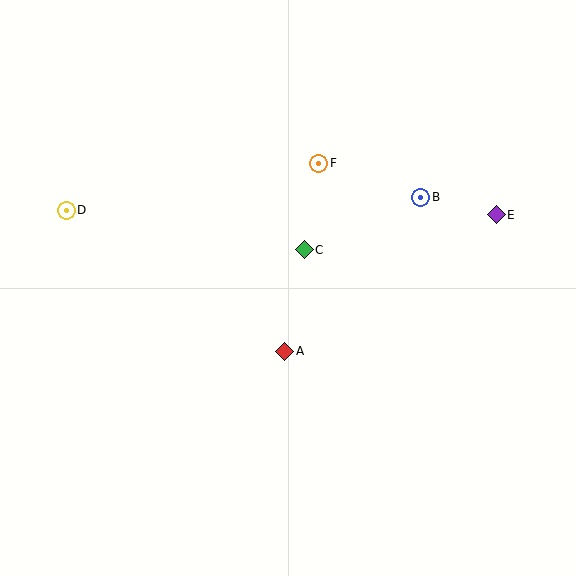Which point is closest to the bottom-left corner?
Point A is closest to the bottom-left corner.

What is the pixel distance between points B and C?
The distance between B and C is 127 pixels.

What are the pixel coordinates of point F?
Point F is at (319, 163).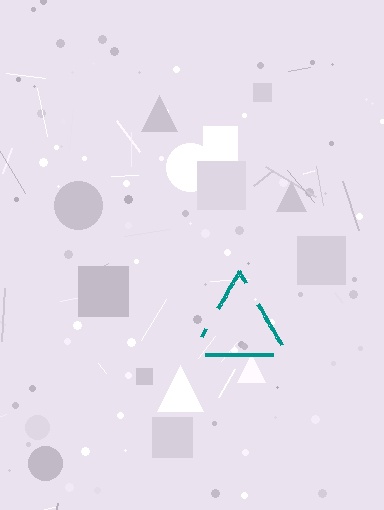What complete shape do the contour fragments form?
The contour fragments form a triangle.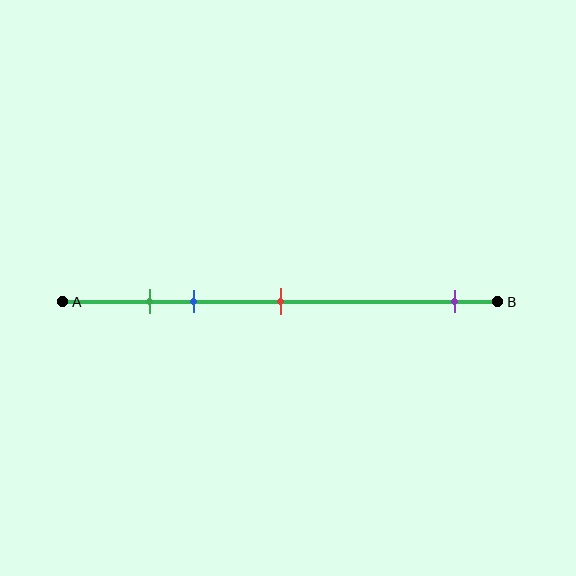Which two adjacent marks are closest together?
The green and blue marks are the closest adjacent pair.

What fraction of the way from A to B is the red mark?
The red mark is approximately 50% (0.5) of the way from A to B.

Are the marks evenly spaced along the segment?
No, the marks are not evenly spaced.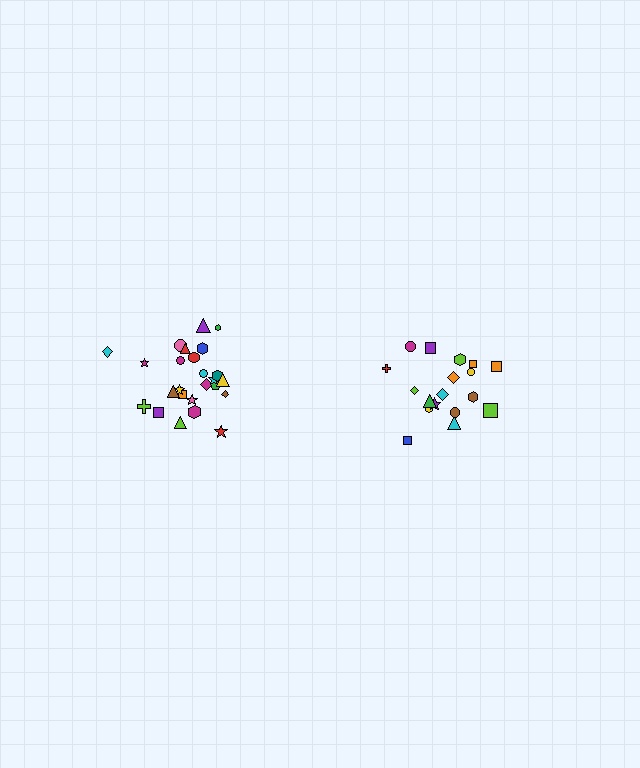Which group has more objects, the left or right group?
The left group.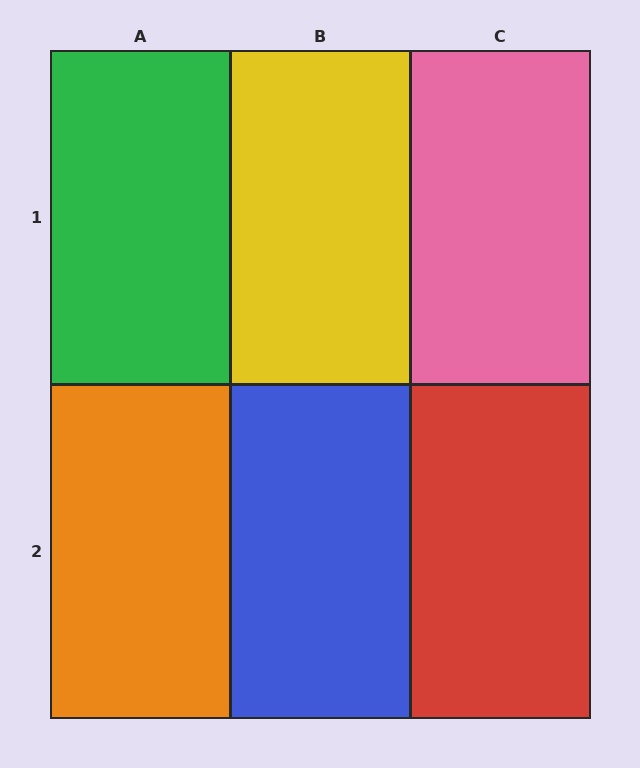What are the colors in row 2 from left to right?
Orange, blue, red.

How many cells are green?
1 cell is green.